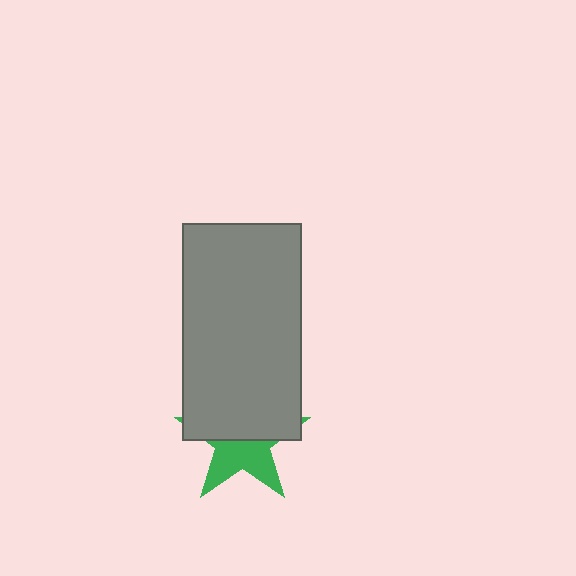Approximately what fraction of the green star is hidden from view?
Roughly 55% of the green star is hidden behind the gray rectangle.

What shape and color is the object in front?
The object in front is a gray rectangle.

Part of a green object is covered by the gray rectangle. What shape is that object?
It is a star.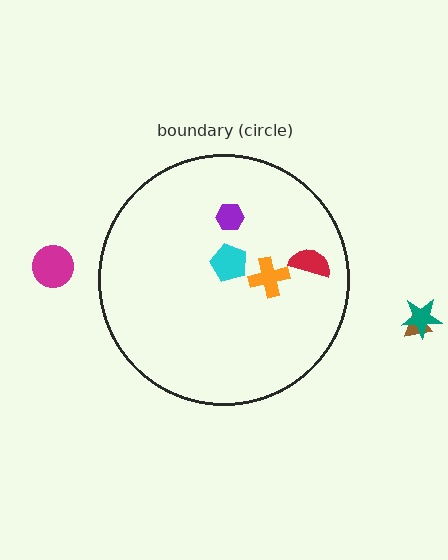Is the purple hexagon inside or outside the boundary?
Inside.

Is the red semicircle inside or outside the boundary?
Inside.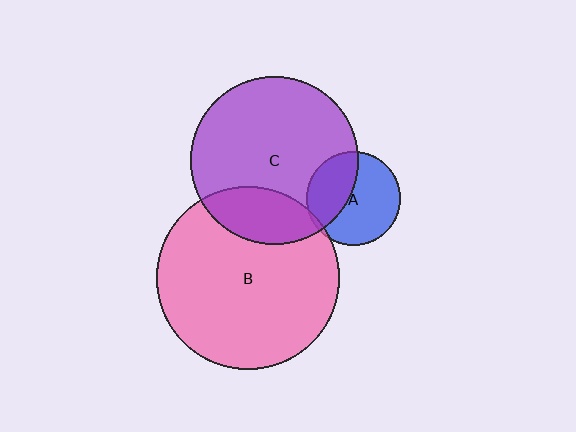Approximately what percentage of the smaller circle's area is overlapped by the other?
Approximately 40%.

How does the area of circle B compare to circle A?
Approximately 3.8 times.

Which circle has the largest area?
Circle B (pink).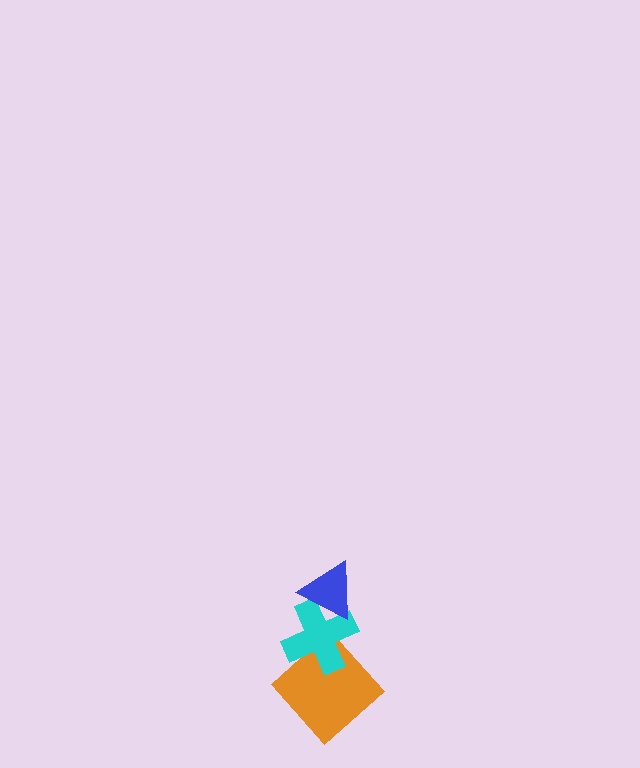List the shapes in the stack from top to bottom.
From top to bottom: the blue triangle, the cyan cross, the orange diamond.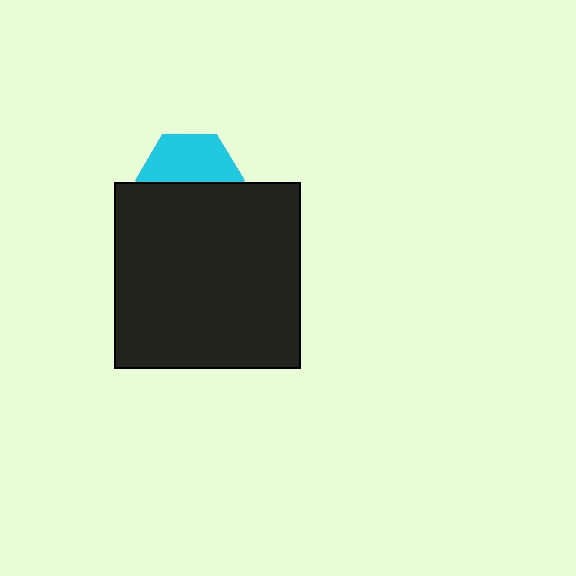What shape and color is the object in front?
The object in front is a black square.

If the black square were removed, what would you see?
You would see the complete cyan hexagon.